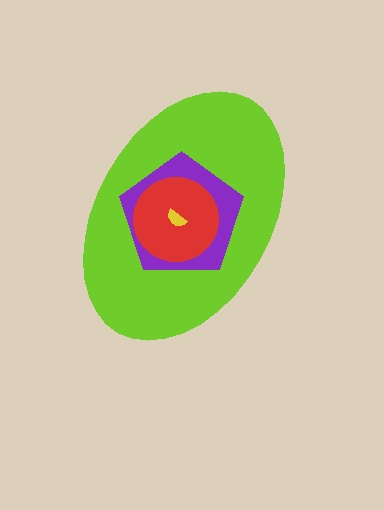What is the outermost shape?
The lime ellipse.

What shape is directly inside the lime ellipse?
The purple pentagon.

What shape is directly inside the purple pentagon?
The red circle.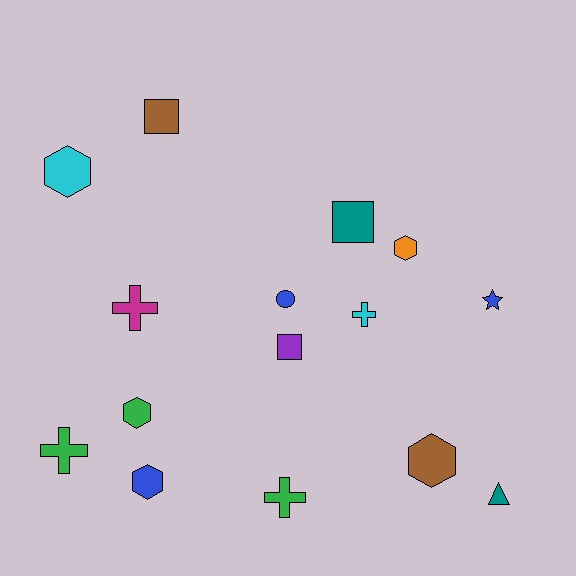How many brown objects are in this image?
There are 2 brown objects.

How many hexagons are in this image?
There are 5 hexagons.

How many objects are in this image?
There are 15 objects.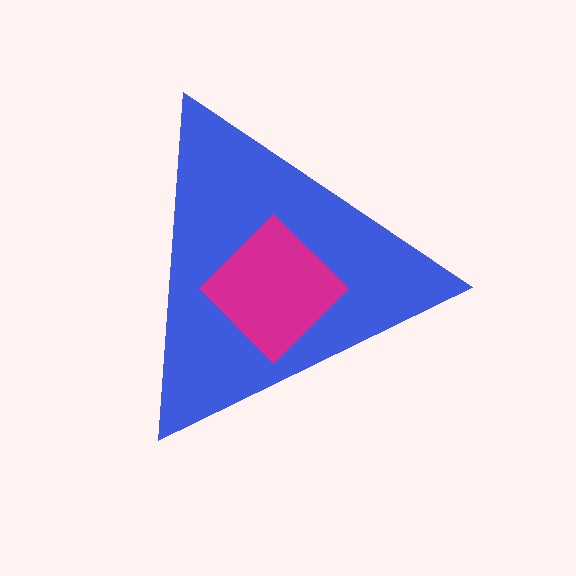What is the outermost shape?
The blue triangle.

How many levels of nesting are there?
2.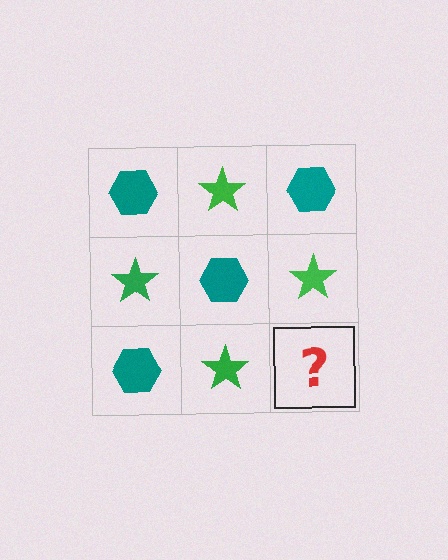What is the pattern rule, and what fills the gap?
The rule is that it alternates teal hexagon and green star in a checkerboard pattern. The gap should be filled with a teal hexagon.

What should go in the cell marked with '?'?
The missing cell should contain a teal hexagon.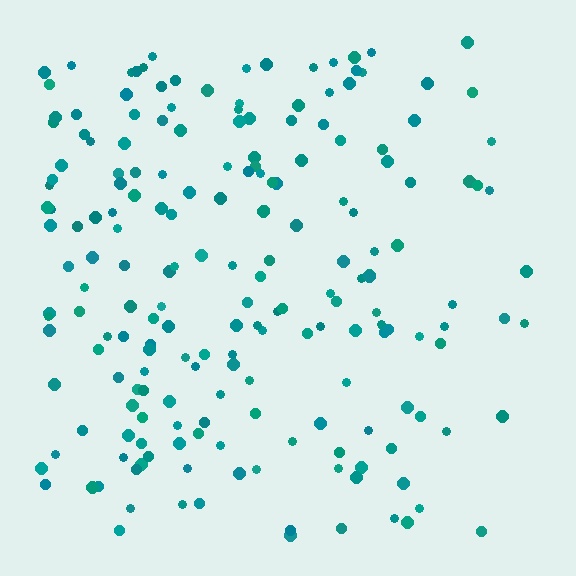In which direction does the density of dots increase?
From right to left, with the left side densest.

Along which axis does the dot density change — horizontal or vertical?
Horizontal.